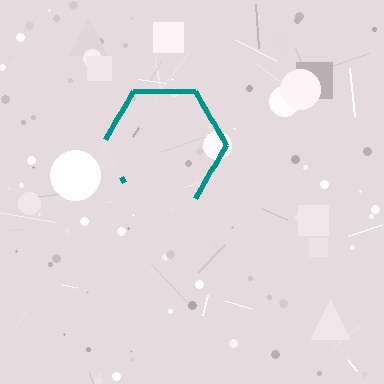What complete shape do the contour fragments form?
The contour fragments form a hexagon.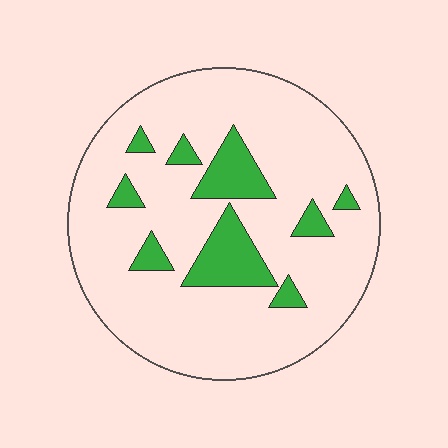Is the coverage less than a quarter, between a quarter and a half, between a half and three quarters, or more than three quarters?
Less than a quarter.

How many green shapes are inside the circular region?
9.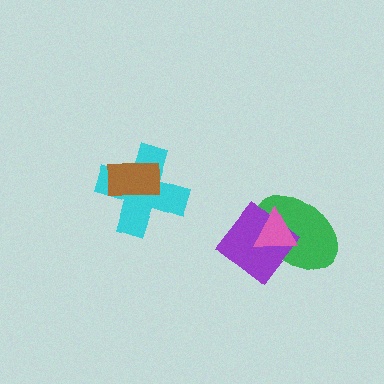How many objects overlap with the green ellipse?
2 objects overlap with the green ellipse.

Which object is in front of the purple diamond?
The pink triangle is in front of the purple diamond.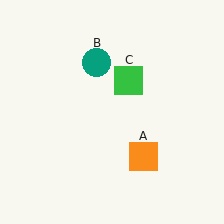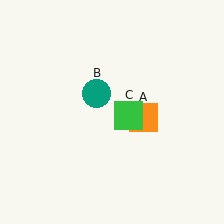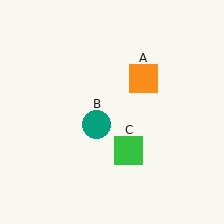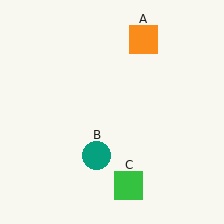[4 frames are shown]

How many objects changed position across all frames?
3 objects changed position: orange square (object A), teal circle (object B), green square (object C).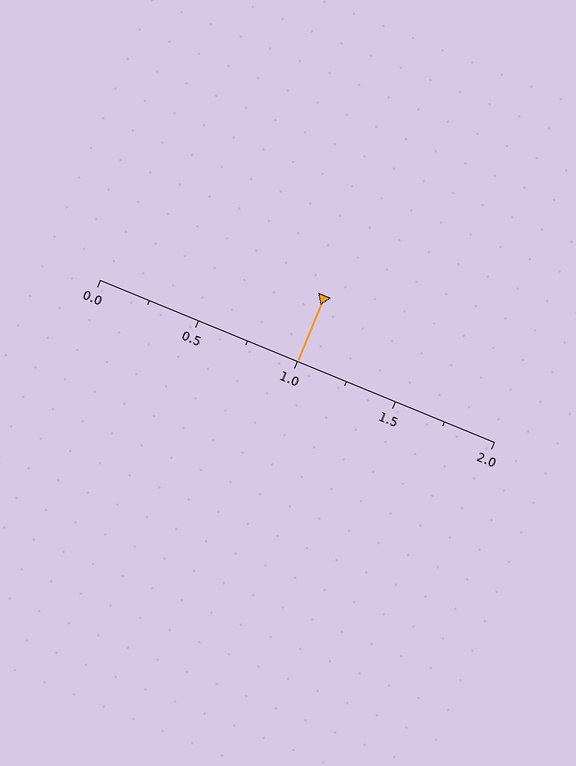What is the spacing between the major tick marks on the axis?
The major ticks are spaced 0.5 apart.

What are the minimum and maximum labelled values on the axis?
The axis runs from 0.0 to 2.0.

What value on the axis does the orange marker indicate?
The marker indicates approximately 1.